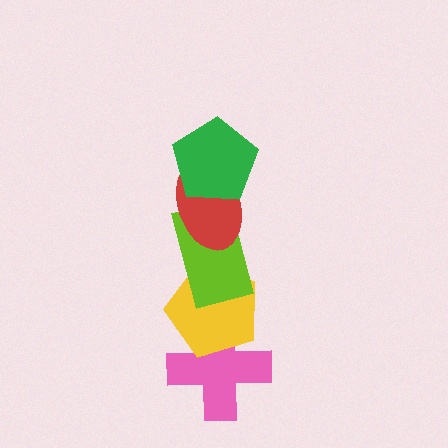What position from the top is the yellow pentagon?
The yellow pentagon is 4th from the top.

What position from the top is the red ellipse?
The red ellipse is 2nd from the top.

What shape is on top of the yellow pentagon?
The lime rectangle is on top of the yellow pentagon.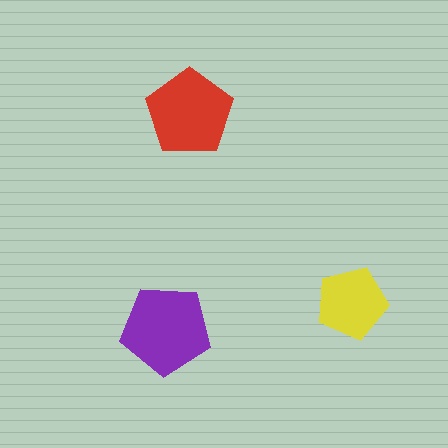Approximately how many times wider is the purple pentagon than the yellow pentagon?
About 1.5 times wider.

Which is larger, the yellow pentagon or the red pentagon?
The red one.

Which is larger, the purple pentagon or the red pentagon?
The purple one.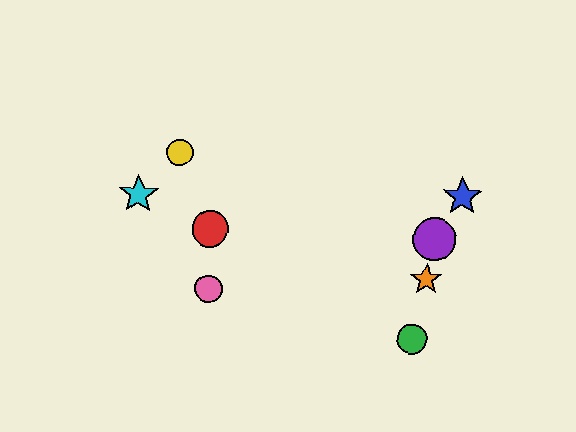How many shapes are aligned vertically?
2 shapes (the red circle, the pink circle) are aligned vertically.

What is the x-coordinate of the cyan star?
The cyan star is at x≈139.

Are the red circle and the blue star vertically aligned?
No, the red circle is at x≈210 and the blue star is at x≈463.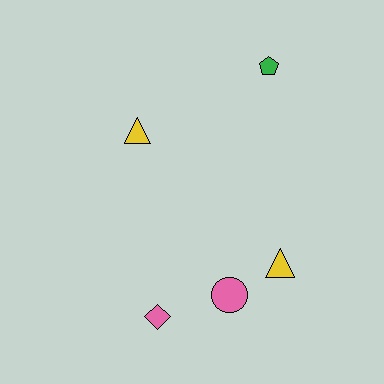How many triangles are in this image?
There are 2 triangles.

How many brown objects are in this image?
There are no brown objects.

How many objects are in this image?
There are 5 objects.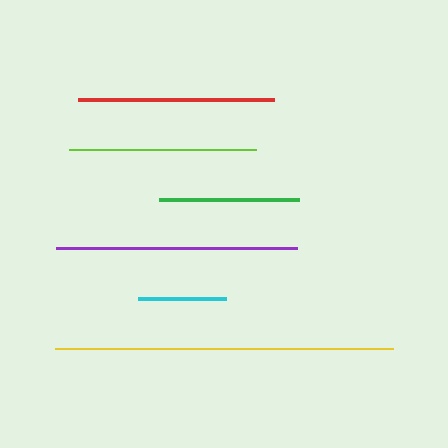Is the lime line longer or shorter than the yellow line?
The yellow line is longer than the lime line.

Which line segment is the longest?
The yellow line is the longest at approximately 337 pixels.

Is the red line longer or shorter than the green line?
The red line is longer than the green line.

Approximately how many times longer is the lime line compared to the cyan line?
The lime line is approximately 2.1 times the length of the cyan line.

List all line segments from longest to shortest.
From longest to shortest: yellow, purple, red, lime, green, cyan.